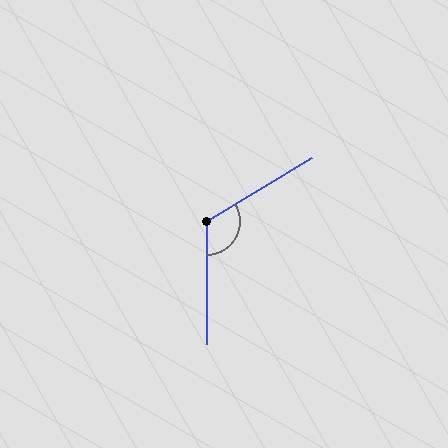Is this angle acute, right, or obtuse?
It is obtuse.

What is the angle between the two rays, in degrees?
Approximately 121 degrees.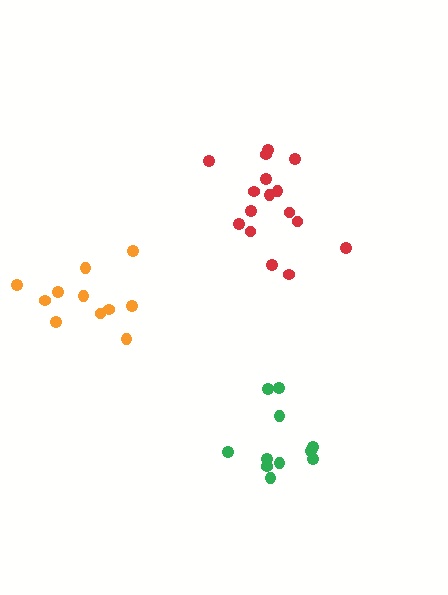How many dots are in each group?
Group 1: 11 dots, Group 2: 11 dots, Group 3: 16 dots (38 total).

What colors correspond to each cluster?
The clusters are colored: green, orange, red.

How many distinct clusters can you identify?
There are 3 distinct clusters.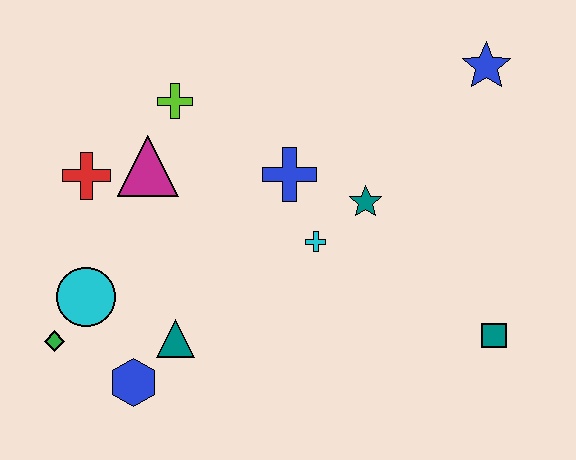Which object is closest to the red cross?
The magenta triangle is closest to the red cross.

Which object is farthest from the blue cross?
The green diamond is farthest from the blue cross.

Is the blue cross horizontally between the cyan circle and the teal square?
Yes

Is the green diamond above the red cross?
No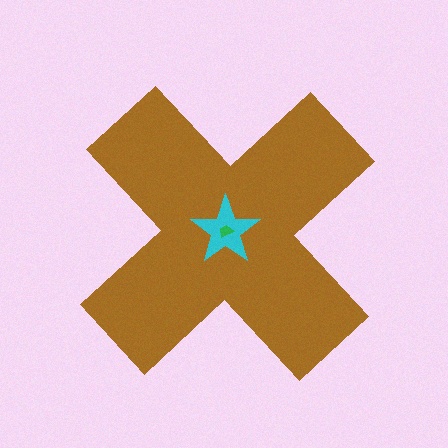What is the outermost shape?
The brown cross.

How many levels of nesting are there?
3.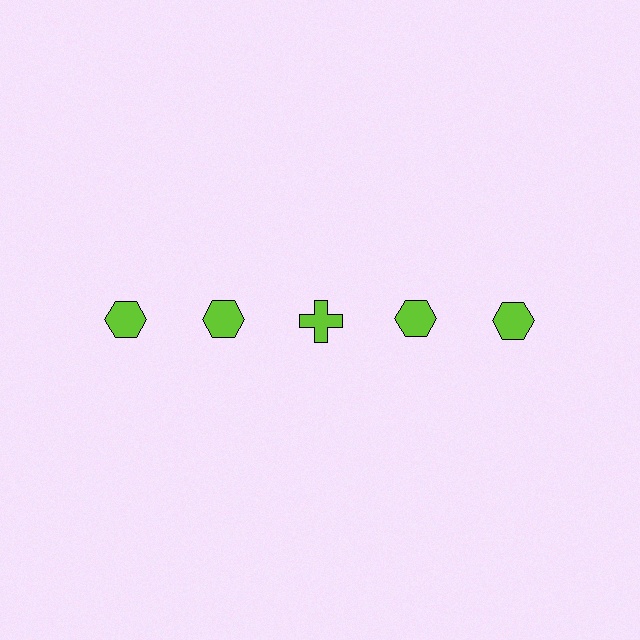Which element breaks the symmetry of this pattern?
The lime cross in the top row, center column breaks the symmetry. All other shapes are lime hexagons.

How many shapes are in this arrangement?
There are 5 shapes arranged in a grid pattern.